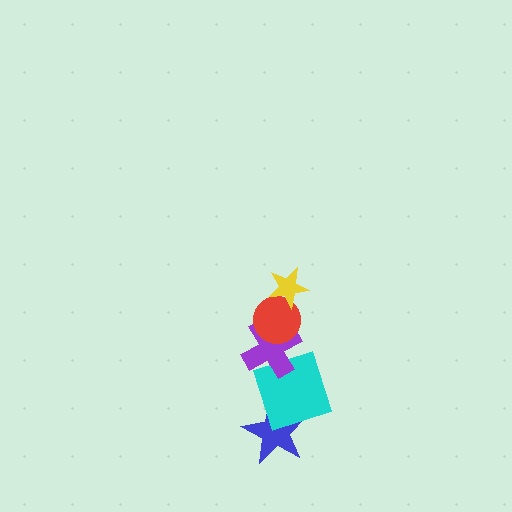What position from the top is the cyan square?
The cyan square is 4th from the top.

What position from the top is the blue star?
The blue star is 5th from the top.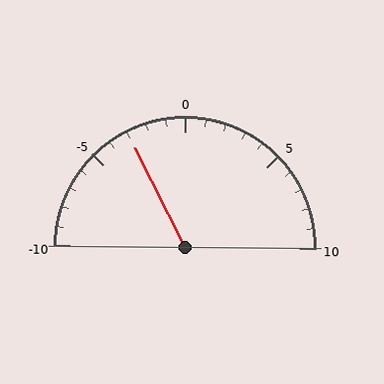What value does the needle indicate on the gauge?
The needle indicates approximately -3.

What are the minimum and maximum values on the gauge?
The gauge ranges from -10 to 10.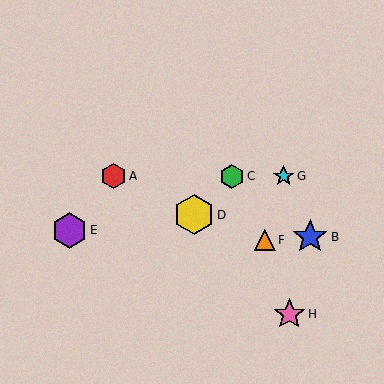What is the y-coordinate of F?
Object F is at y≈240.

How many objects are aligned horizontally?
3 objects (A, C, G) are aligned horizontally.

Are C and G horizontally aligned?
Yes, both are at y≈176.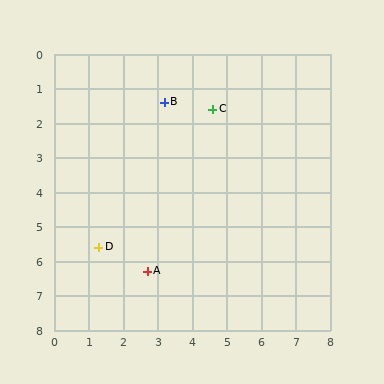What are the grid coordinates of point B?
Point B is at approximately (3.2, 1.4).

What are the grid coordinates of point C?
Point C is at approximately (4.6, 1.6).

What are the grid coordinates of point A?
Point A is at approximately (2.7, 6.3).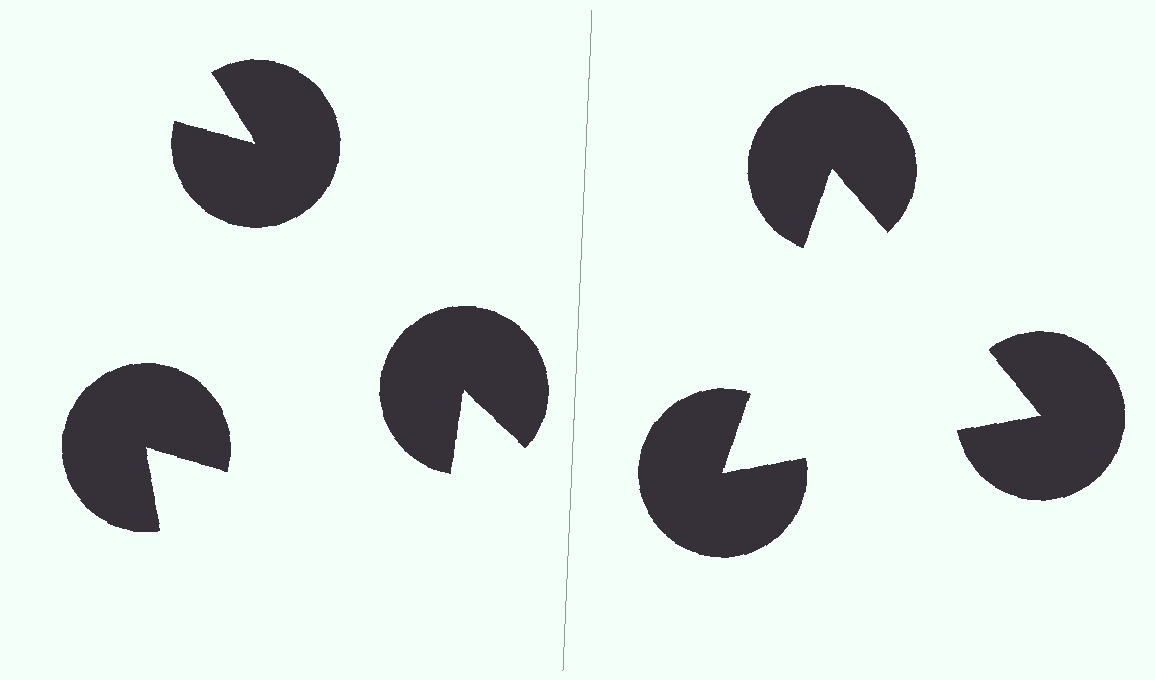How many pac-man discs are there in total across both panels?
6 — 3 on each side.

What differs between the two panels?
The pac-man discs are positioned identically on both sides; only the wedge orientations differ. On the right they align to a triangle; on the left they are misaligned.